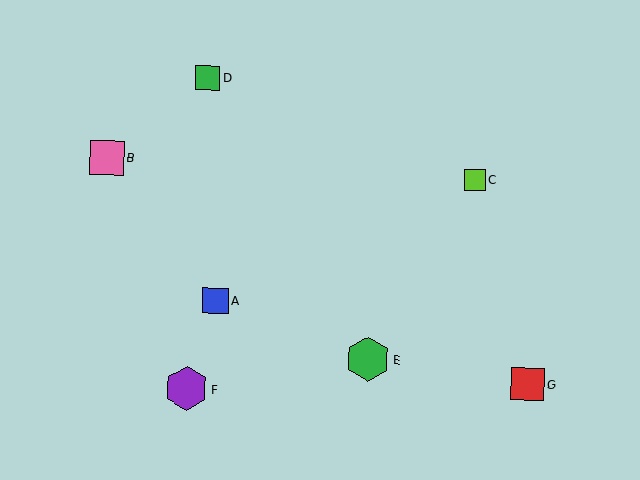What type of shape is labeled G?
Shape G is a red square.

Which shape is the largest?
The purple hexagon (labeled F) is the largest.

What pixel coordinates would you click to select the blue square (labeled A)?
Click at (216, 301) to select the blue square A.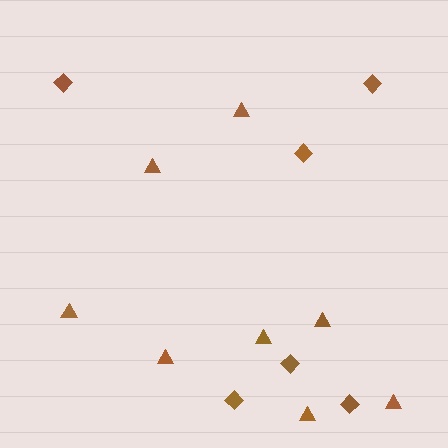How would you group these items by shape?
There are 2 groups: one group of diamonds (6) and one group of triangles (8).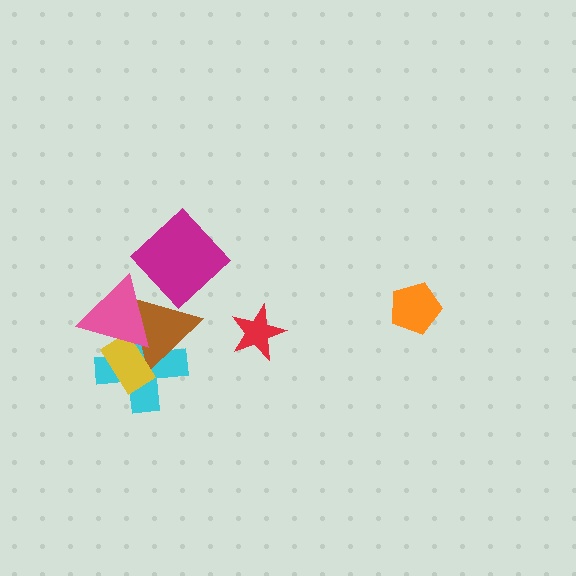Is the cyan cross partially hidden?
Yes, it is partially covered by another shape.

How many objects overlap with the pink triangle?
3 objects overlap with the pink triangle.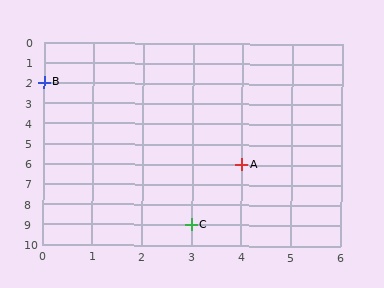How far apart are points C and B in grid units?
Points C and B are 3 columns and 7 rows apart (about 7.6 grid units diagonally).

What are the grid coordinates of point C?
Point C is at grid coordinates (3, 9).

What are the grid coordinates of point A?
Point A is at grid coordinates (4, 6).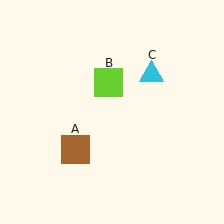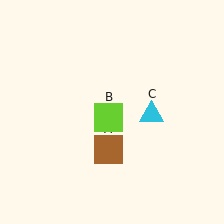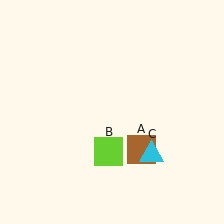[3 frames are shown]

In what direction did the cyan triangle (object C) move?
The cyan triangle (object C) moved down.